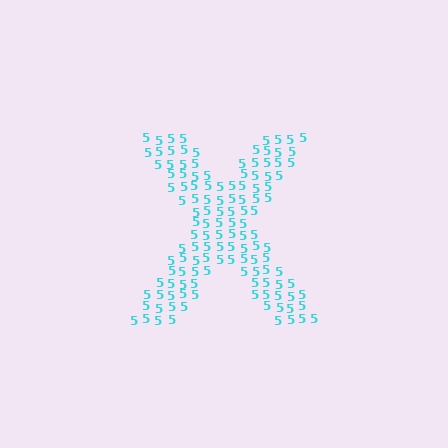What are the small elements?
The small elements are digit 5's.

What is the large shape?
The large shape is the letter X.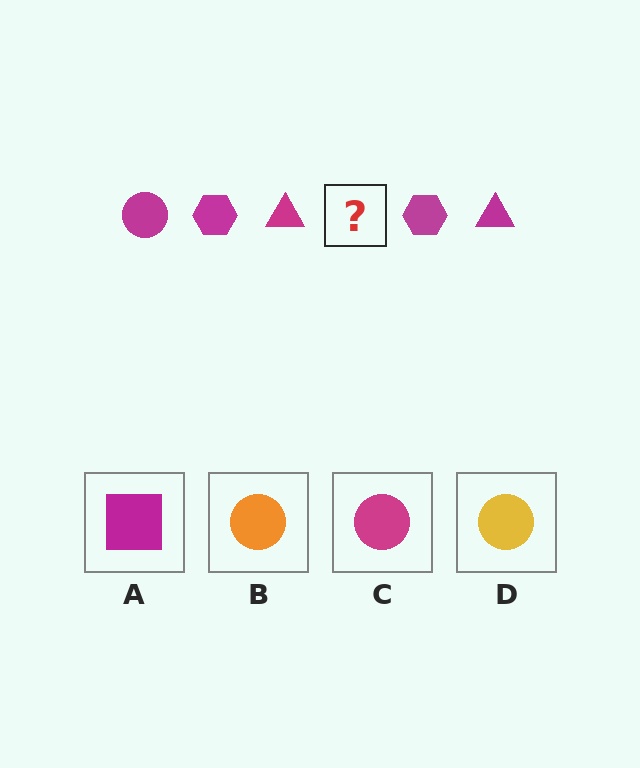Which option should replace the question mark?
Option C.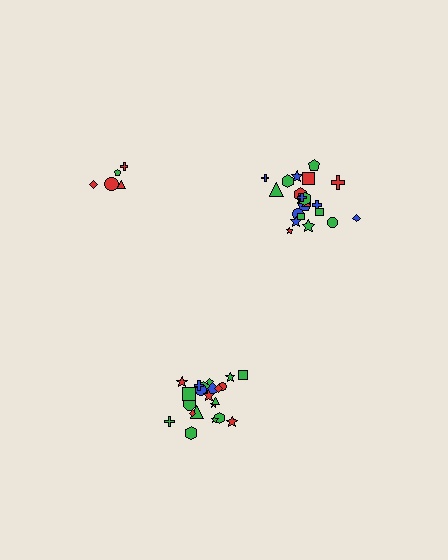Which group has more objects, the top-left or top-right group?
The top-right group.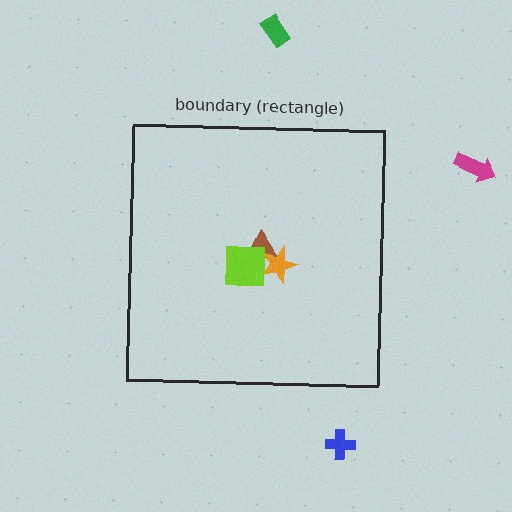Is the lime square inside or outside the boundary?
Inside.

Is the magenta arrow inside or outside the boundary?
Outside.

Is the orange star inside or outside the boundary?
Inside.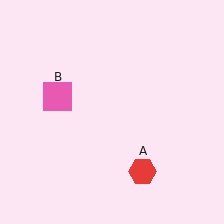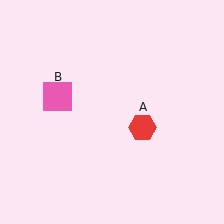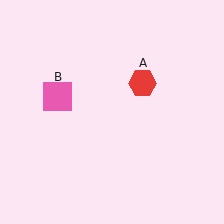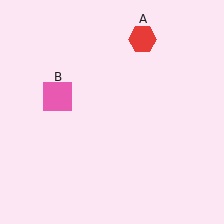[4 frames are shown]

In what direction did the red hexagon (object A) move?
The red hexagon (object A) moved up.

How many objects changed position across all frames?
1 object changed position: red hexagon (object A).